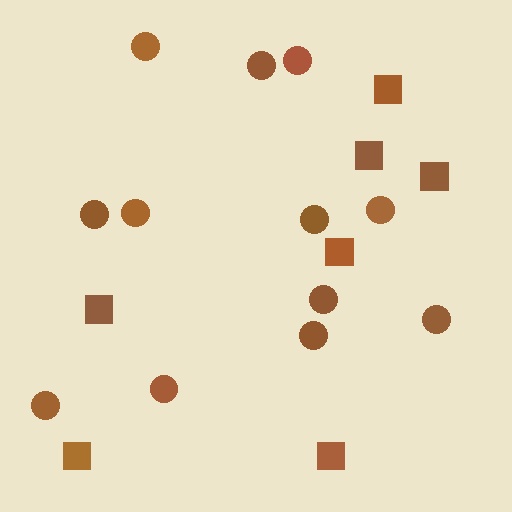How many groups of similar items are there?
There are 2 groups: one group of circles (12) and one group of squares (7).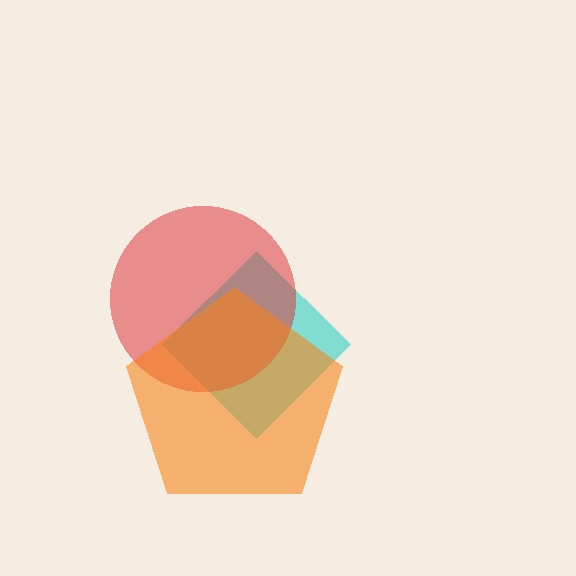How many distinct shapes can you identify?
There are 3 distinct shapes: a cyan diamond, a red circle, an orange pentagon.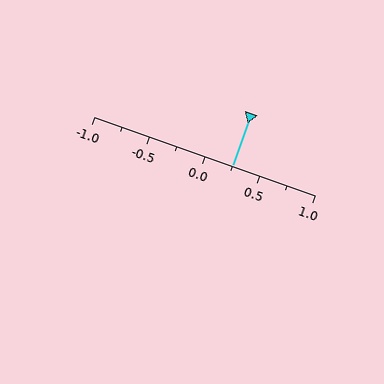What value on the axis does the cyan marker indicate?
The marker indicates approximately 0.25.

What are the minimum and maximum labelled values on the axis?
The axis runs from -1.0 to 1.0.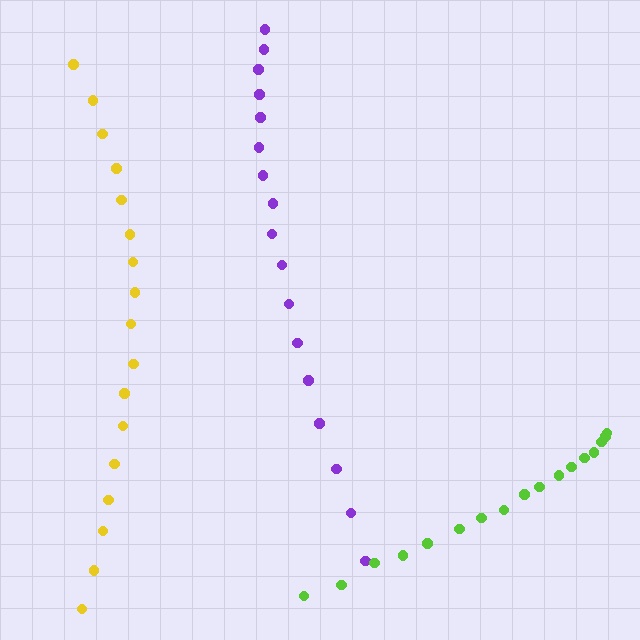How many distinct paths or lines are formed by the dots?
There are 3 distinct paths.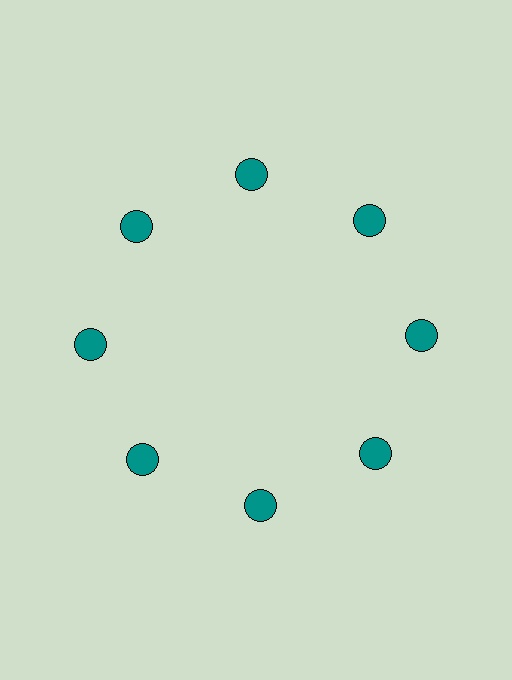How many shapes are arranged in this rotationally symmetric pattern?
There are 8 shapes, arranged in 8 groups of 1.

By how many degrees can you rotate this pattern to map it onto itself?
The pattern maps onto itself every 45 degrees of rotation.